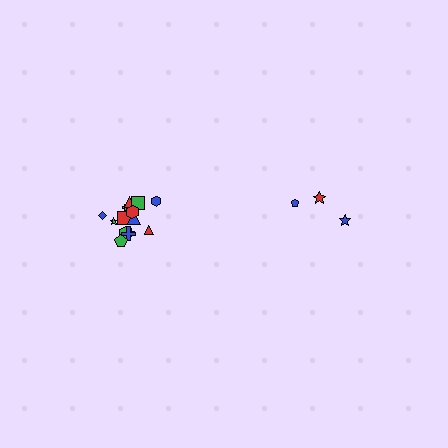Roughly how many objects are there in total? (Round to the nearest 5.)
Roughly 20 objects in total.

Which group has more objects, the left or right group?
The left group.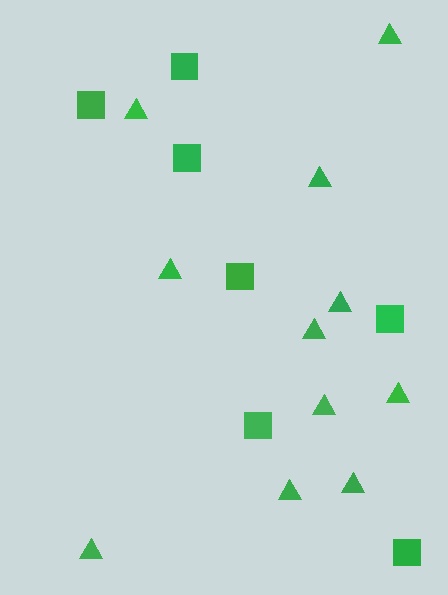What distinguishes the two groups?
There are 2 groups: one group of triangles (11) and one group of squares (7).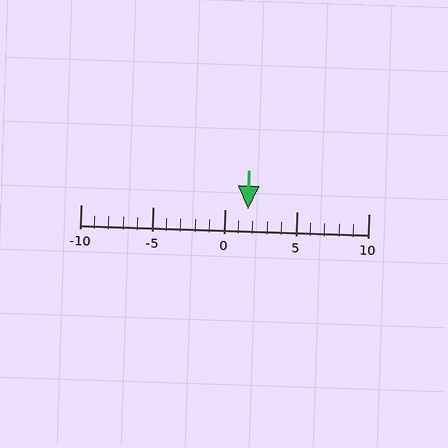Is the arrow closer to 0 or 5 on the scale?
The arrow is closer to 0.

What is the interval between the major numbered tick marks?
The major tick marks are spaced 5 units apart.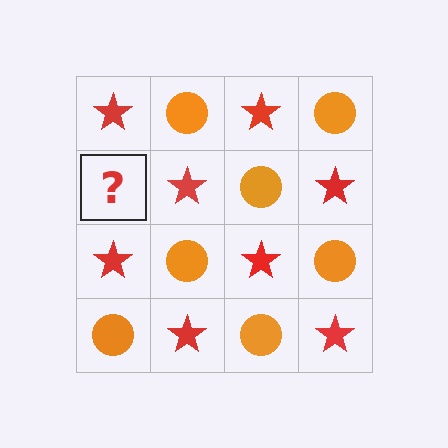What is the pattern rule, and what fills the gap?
The rule is that it alternates red star and orange circle in a checkerboard pattern. The gap should be filled with an orange circle.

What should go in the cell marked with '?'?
The missing cell should contain an orange circle.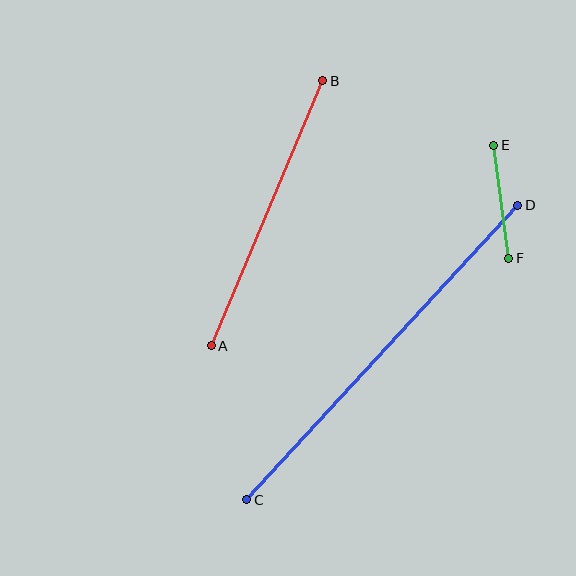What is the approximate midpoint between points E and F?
The midpoint is at approximately (501, 202) pixels.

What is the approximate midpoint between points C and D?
The midpoint is at approximately (382, 353) pixels.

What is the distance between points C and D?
The distance is approximately 400 pixels.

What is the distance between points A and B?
The distance is approximately 287 pixels.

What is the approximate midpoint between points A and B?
The midpoint is at approximately (267, 213) pixels.